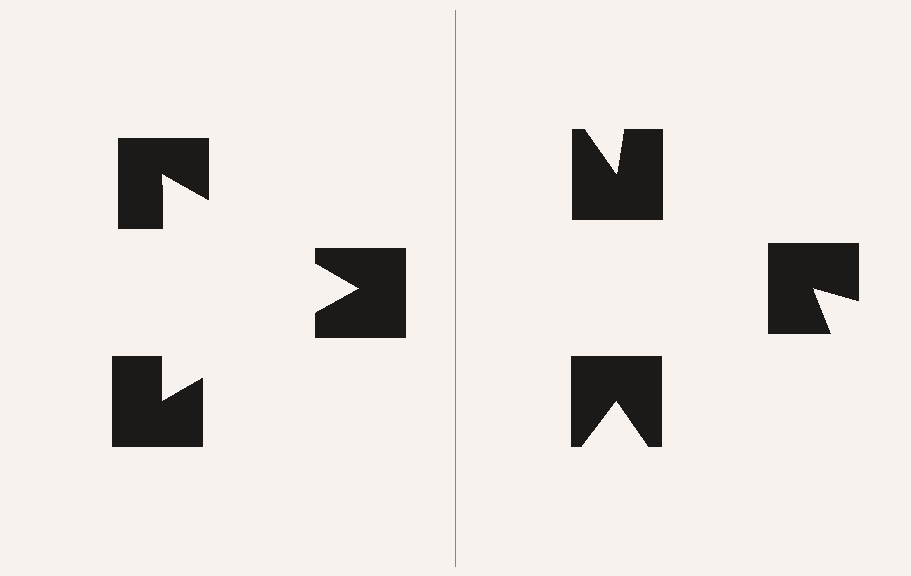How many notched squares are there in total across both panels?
6 — 3 on each side.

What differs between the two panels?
The notched squares are positioned identically on both sides; only the wedge orientations differ. On the left they align to a triangle; on the right they are misaligned.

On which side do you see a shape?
An illusory triangle appears on the left side. On the right side the wedge cuts are rotated, so no coherent shape forms.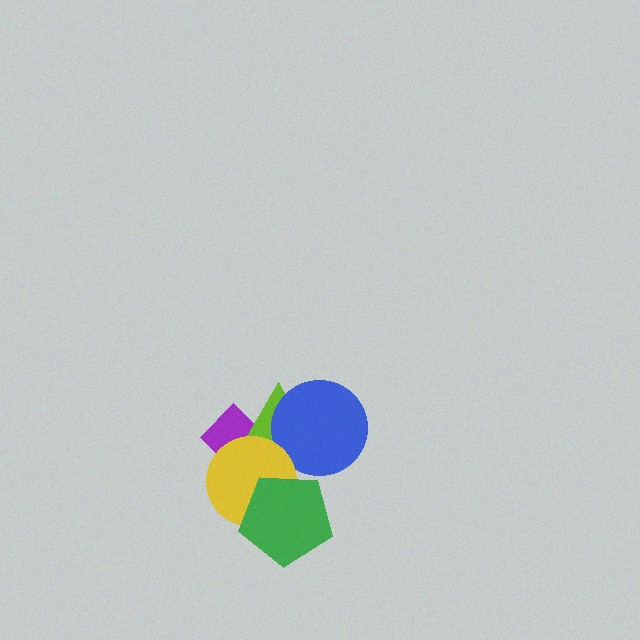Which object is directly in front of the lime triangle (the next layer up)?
The blue circle is directly in front of the lime triangle.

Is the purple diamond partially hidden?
Yes, it is partially covered by another shape.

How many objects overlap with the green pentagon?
1 object overlaps with the green pentagon.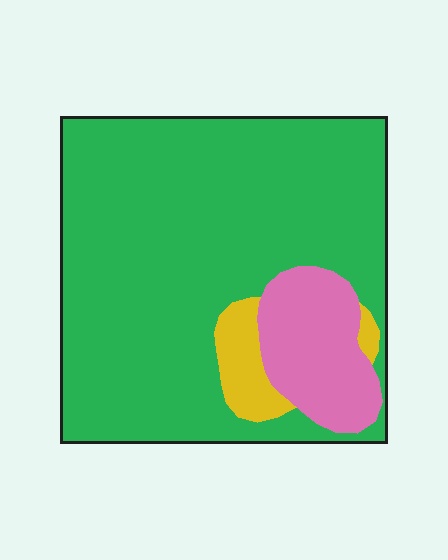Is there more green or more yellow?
Green.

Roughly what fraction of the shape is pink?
Pink takes up about one eighth (1/8) of the shape.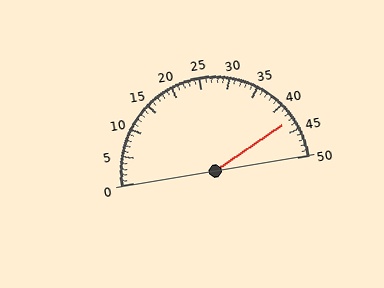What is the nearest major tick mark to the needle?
The nearest major tick mark is 45.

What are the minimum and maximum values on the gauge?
The gauge ranges from 0 to 50.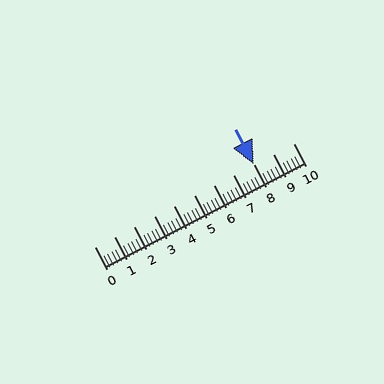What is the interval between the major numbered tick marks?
The major tick marks are spaced 1 units apart.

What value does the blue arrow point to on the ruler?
The blue arrow points to approximately 8.0.